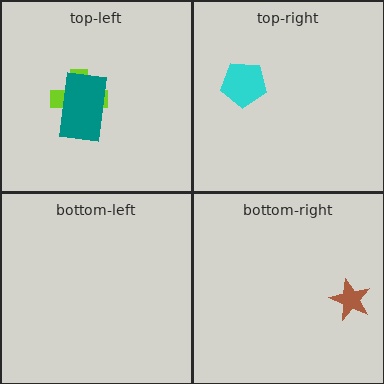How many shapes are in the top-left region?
2.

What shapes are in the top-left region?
The lime cross, the teal rectangle.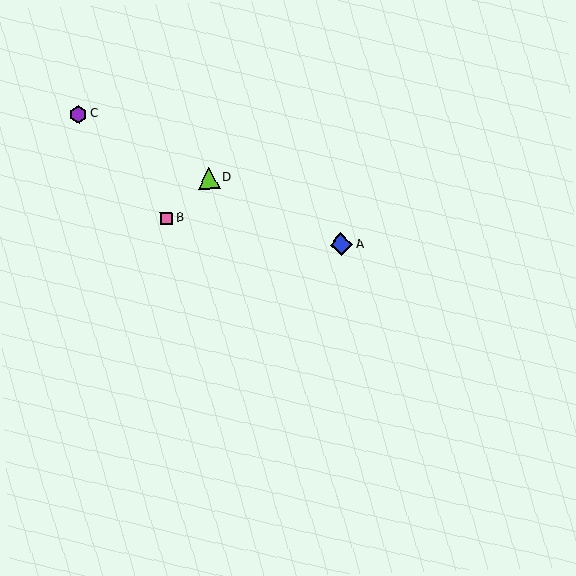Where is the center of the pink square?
The center of the pink square is at (166, 218).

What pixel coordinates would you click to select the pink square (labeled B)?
Click at (166, 218) to select the pink square B.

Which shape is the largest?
The blue diamond (labeled A) is the largest.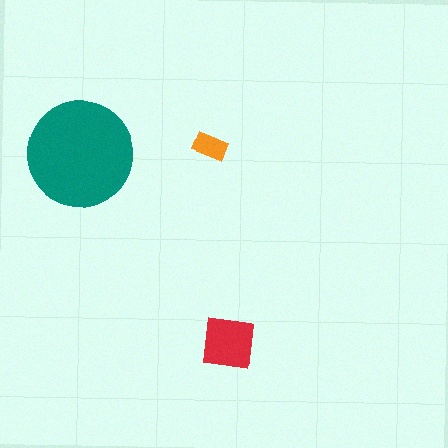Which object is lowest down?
The red square is bottommost.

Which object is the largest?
The teal circle.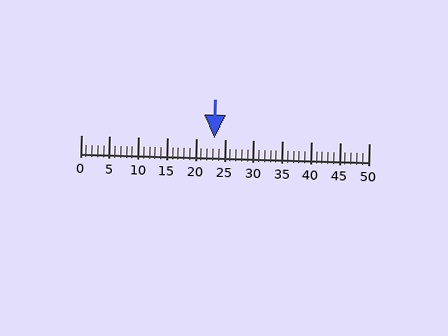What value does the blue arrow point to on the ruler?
The blue arrow points to approximately 23.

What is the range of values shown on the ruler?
The ruler shows values from 0 to 50.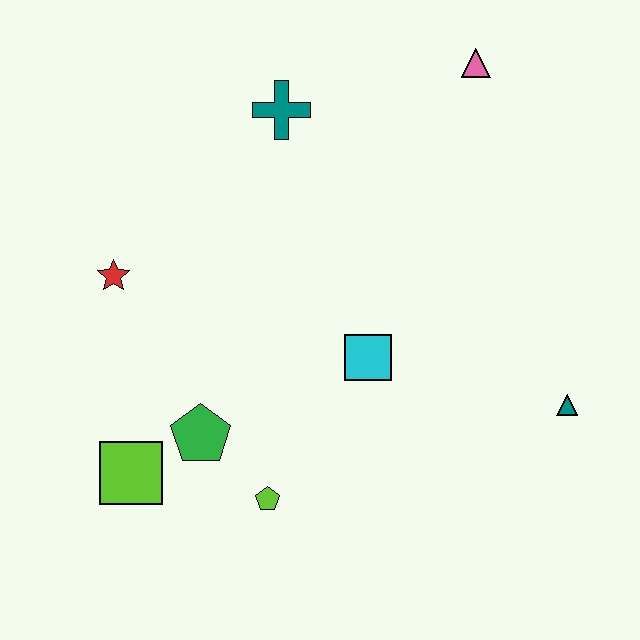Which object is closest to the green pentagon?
The lime square is closest to the green pentagon.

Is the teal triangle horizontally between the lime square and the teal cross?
No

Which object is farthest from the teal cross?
The teal triangle is farthest from the teal cross.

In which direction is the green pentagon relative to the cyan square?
The green pentagon is to the left of the cyan square.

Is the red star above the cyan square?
Yes